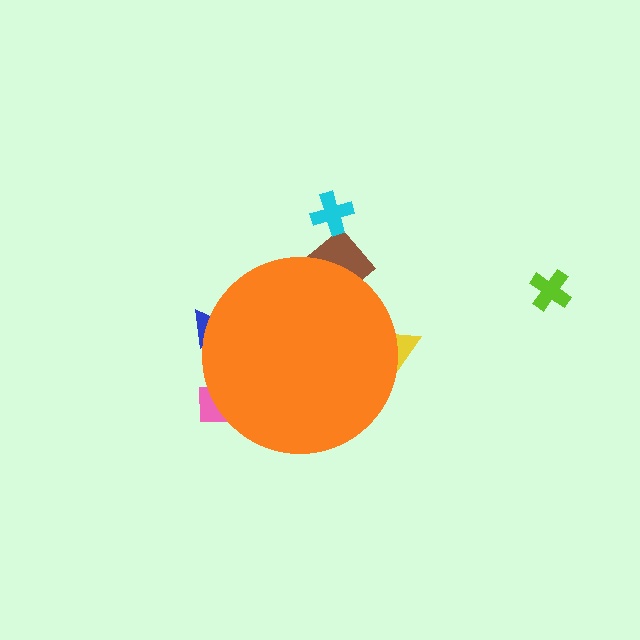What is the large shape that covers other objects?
An orange circle.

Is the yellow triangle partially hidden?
Yes, the yellow triangle is partially hidden behind the orange circle.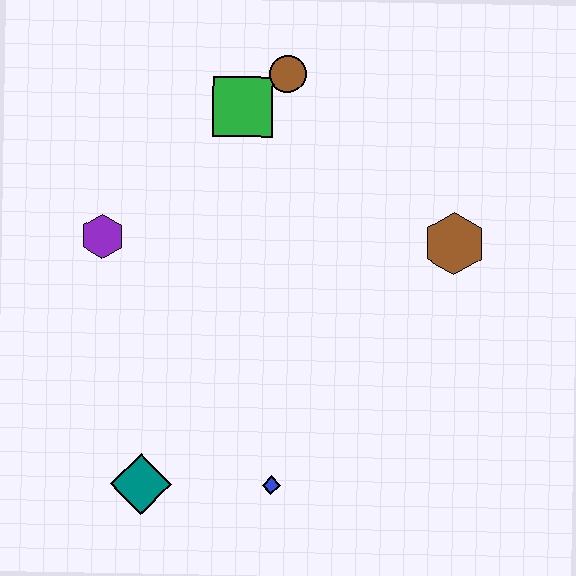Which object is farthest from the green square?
The teal diamond is farthest from the green square.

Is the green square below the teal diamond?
No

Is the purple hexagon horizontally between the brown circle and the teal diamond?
No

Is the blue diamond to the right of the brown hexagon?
No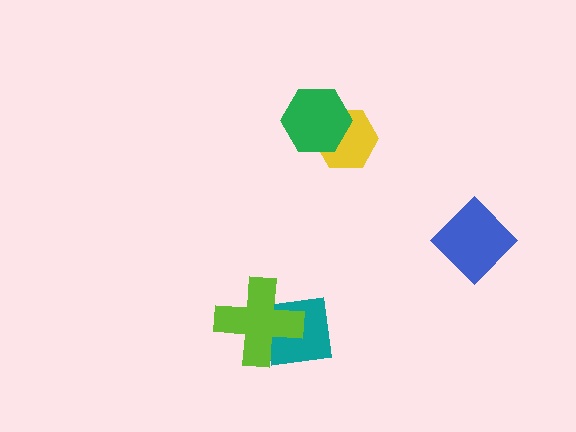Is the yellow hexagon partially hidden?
Yes, it is partially covered by another shape.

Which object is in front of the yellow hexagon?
The green hexagon is in front of the yellow hexagon.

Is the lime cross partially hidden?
No, no other shape covers it.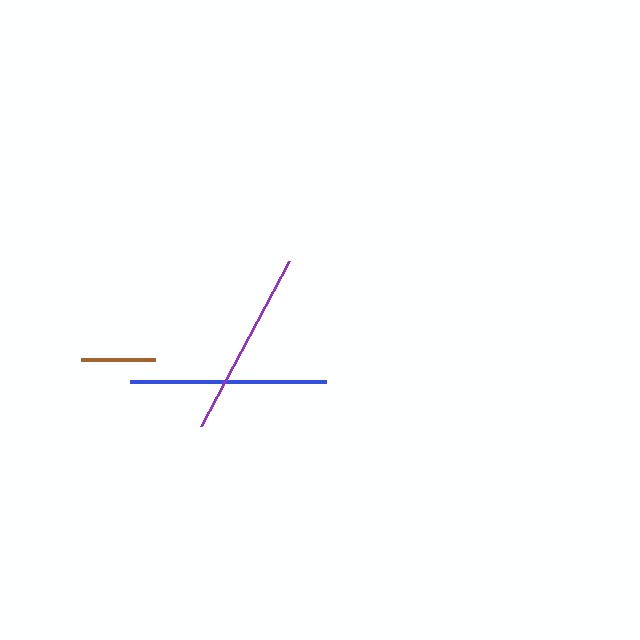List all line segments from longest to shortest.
From longest to shortest: blue, purple, brown.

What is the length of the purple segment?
The purple segment is approximately 187 pixels long.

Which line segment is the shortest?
The brown line is the shortest at approximately 74 pixels.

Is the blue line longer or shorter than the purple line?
The blue line is longer than the purple line.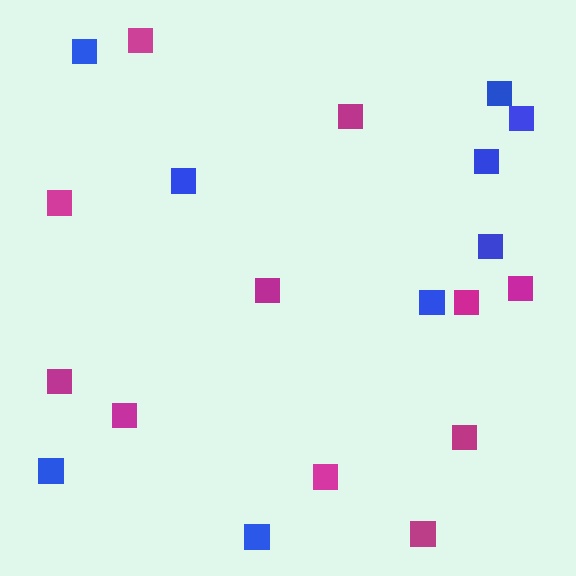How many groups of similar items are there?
There are 2 groups: one group of blue squares (9) and one group of magenta squares (11).